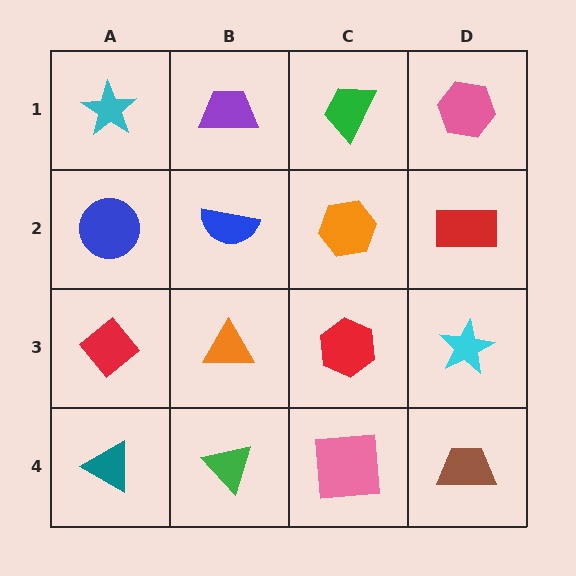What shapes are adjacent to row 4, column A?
A red diamond (row 3, column A), a green triangle (row 4, column B).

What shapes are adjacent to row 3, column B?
A blue semicircle (row 2, column B), a green triangle (row 4, column B), a red diamond (row 3, column A), a red hexagon (row 3, column C).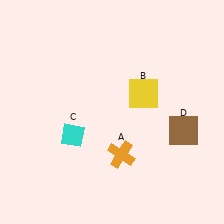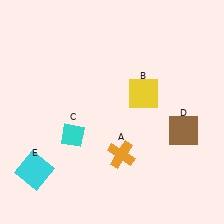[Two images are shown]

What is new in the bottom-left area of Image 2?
A cyan square (E) was added in the bottom-left area of Image 2.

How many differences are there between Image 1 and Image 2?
There is 1 difference between the two images.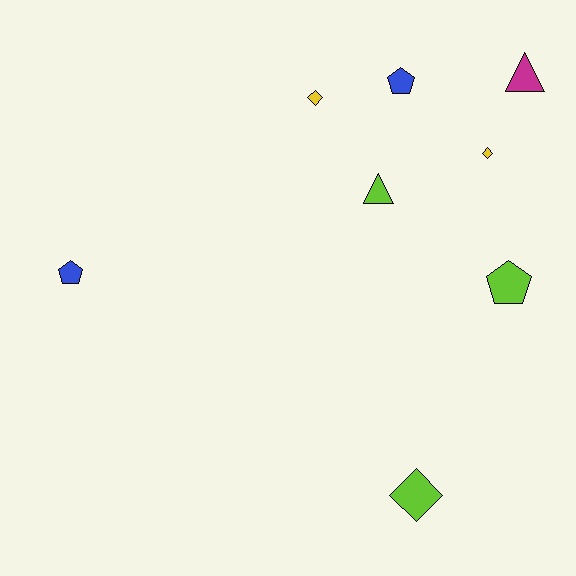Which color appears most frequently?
Lime, with 3 objects.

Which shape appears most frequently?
Diamond, with 3 objects.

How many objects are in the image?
There are 8 objects.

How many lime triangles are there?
There is 1 lime triangle.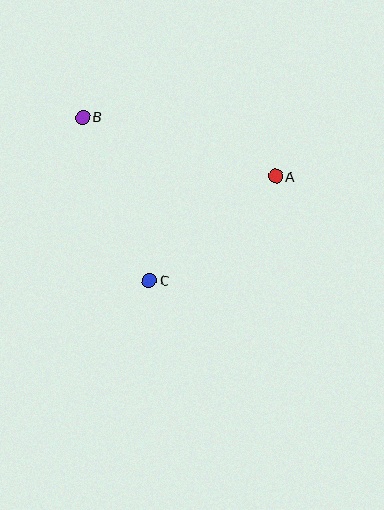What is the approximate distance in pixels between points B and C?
The distance between B and C is approximately 176 pixels.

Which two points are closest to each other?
Points A and C are closest to each other.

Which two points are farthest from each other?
Points A and B are farthest from each other.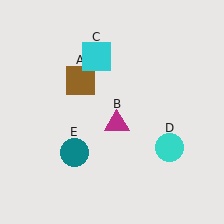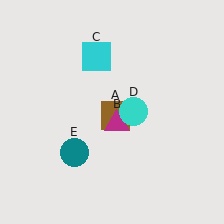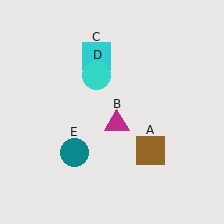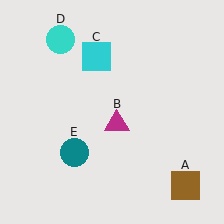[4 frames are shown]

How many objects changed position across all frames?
2 objects changed position: brown square (object A), cyan circle (object D).